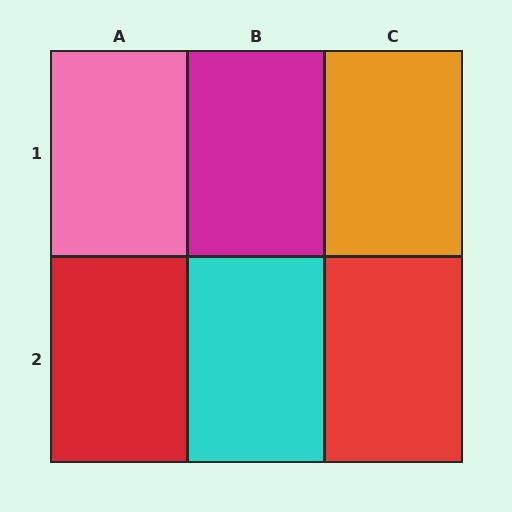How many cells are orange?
1 cell is orange.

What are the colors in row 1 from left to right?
Pink, magenta, orange.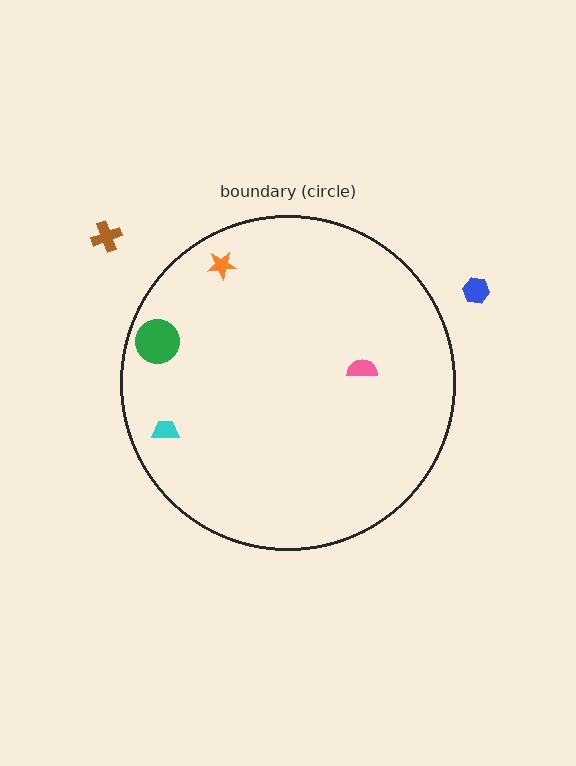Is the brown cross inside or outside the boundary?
Outside.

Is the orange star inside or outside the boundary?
Inside.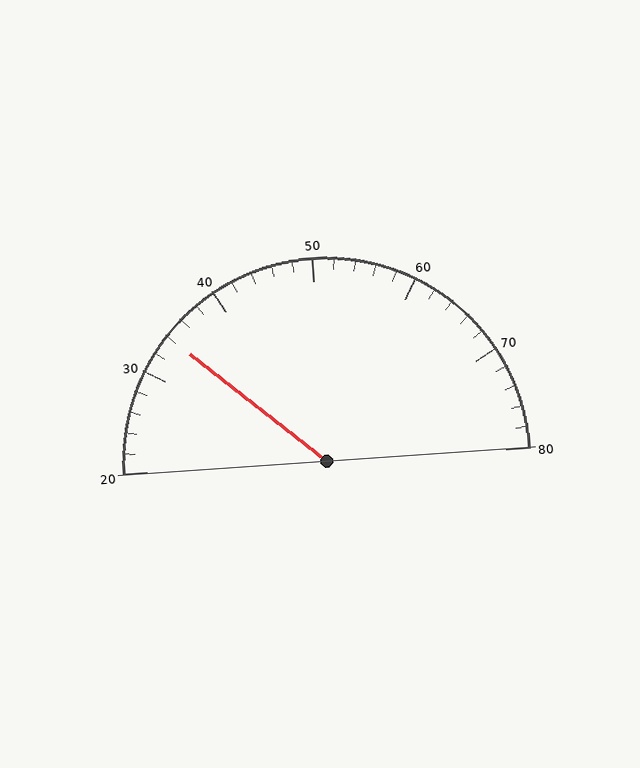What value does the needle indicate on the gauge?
The needle indicates approximately 34.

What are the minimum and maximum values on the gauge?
The gauge ranges from 20 to 80.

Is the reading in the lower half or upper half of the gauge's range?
The reading is in the lower half of the range (20 to 80).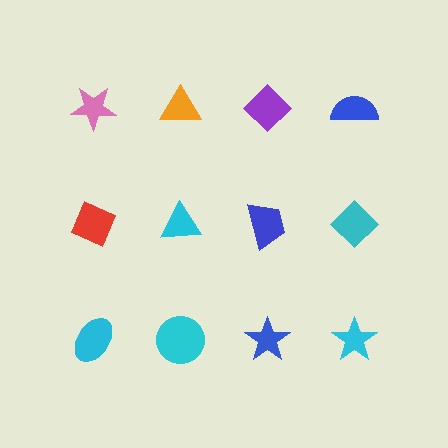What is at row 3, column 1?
A cyan ellipse.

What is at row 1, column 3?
A purple diamond.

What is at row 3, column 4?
A cyan star.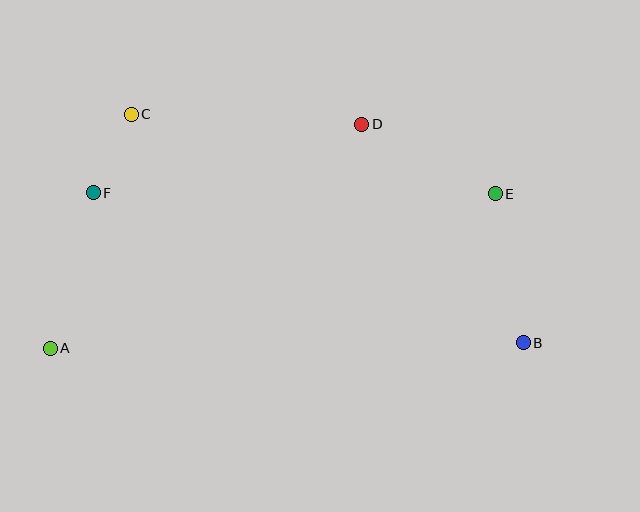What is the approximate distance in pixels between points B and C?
The distance between B and C is approximately 454 pixels.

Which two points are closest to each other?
Points C and F are closest to each other.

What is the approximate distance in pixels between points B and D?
The distance between B and D is approximately 272 pixels.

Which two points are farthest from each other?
Points A and B are farthest from each other.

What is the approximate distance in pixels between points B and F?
The distance between B and F is approximately 456 pixels.